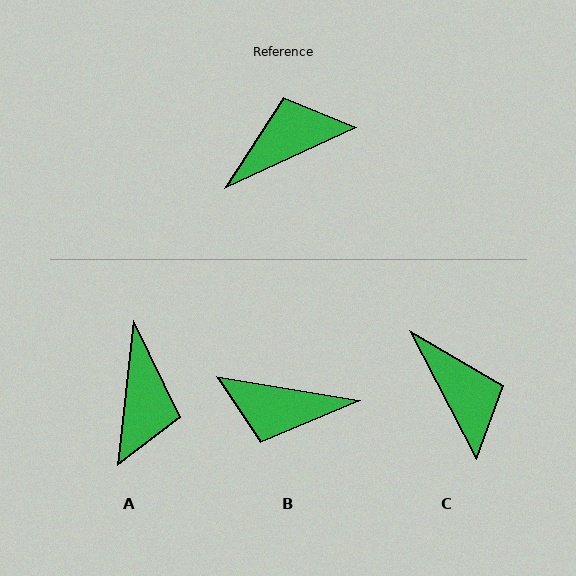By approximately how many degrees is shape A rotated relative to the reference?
Approximately 121 degrees clockwise.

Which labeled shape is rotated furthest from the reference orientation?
B, about 146 degrees away.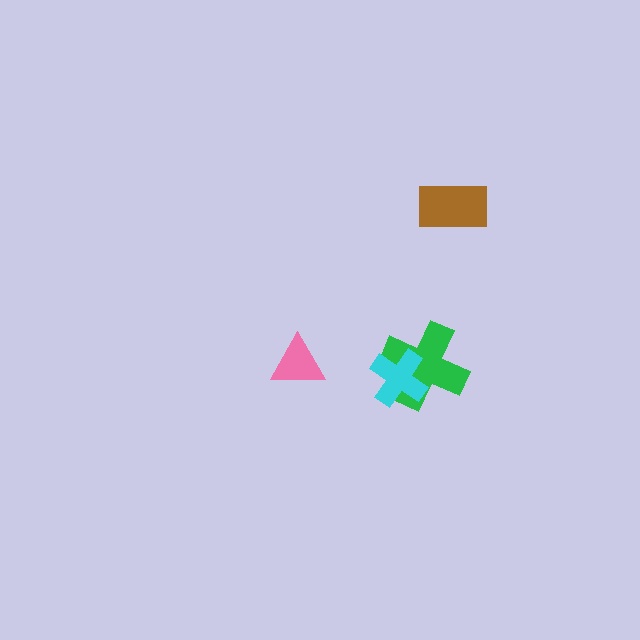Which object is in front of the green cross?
The cyan cross is in front of the green cross.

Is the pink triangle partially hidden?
No, no other shape covers it.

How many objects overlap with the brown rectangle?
0 objects overlap with the brown rectangle.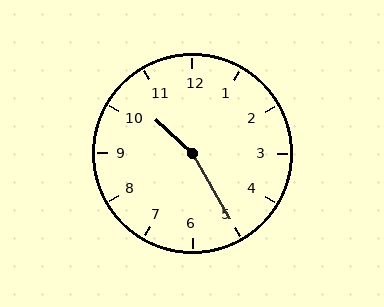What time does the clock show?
10:25.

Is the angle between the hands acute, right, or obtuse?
It is obtuse.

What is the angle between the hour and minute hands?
Approximately 162 degrees.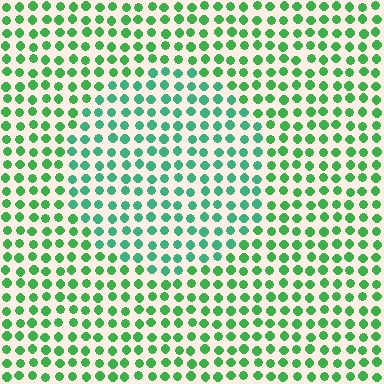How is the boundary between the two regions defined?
The boundary is defined purely by a slight shift in hue (about 29 degrees). Spacing, size, and orientation are identical on both sides.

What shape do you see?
I see a circle.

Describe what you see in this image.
The image is filled with small green elements in a uniform arrangement. A circle-shaped region is visible where the elements are tinted to a slightly different hue, forming a subtle color boundary.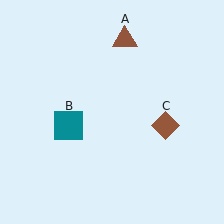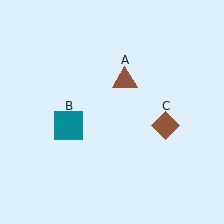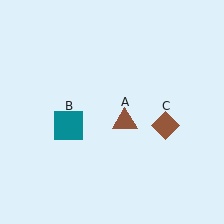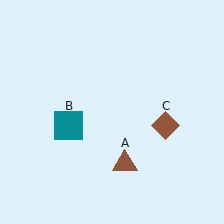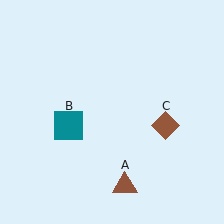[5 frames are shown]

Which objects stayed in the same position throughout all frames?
Teal square (object B) and brown diamond (object C) remained stationary.